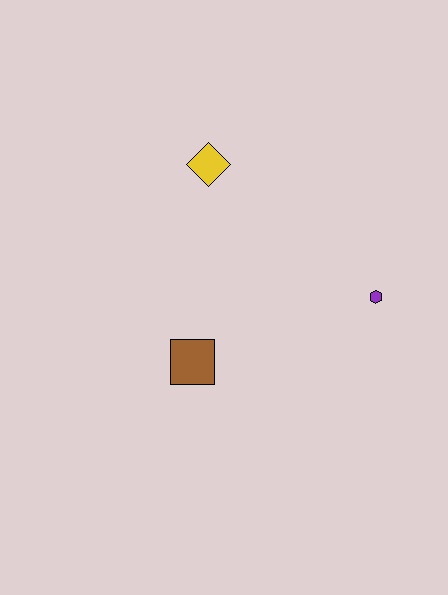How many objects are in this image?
There are 3 objects.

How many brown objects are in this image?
There is 1 brown object.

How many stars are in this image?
There are no stars.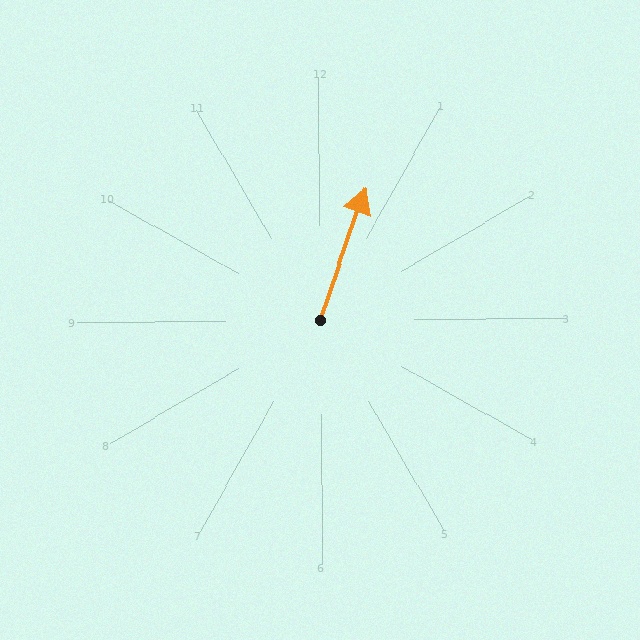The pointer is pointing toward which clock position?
Roughly 1 o'clock.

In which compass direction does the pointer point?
North.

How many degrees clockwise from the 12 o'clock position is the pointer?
Approximately 19 degrees.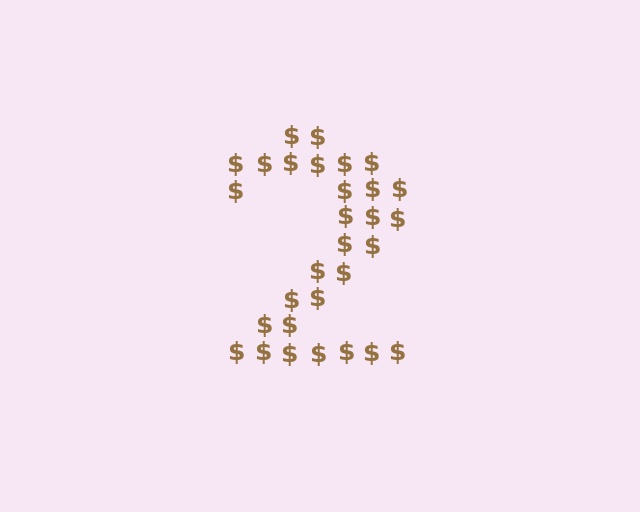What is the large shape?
The large shape is the digit 2.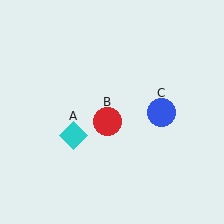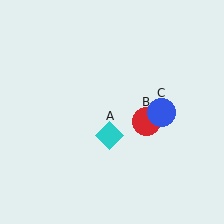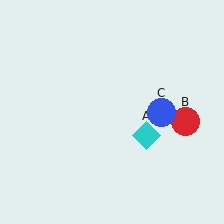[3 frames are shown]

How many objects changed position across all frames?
2 objects changed position: cyan diamond (object A), red circle (object B).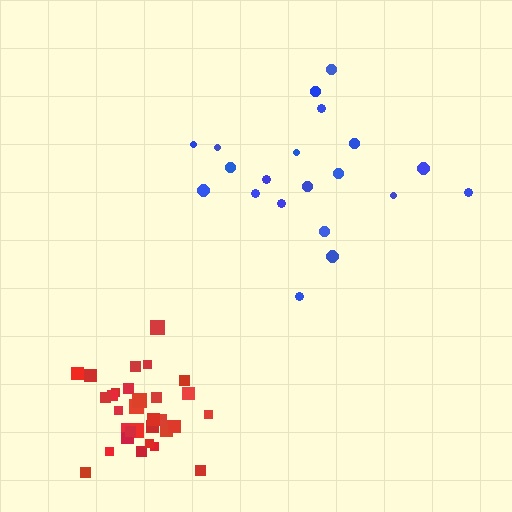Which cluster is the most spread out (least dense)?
Blue.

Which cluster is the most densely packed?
Red.